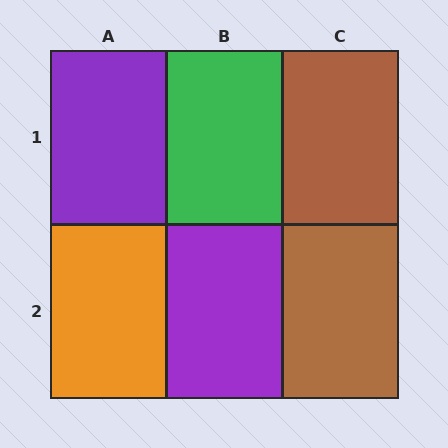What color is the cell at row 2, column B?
Purple.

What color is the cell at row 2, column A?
Orange.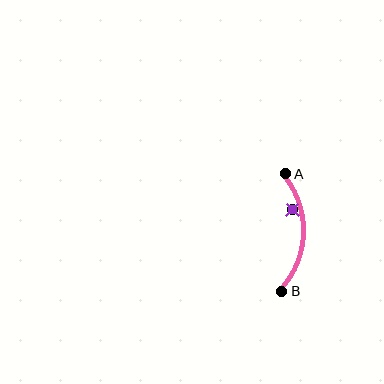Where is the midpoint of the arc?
The arc midpoint is the point on the curve farthest from the straight line joining A and B. It sits to the right of that line.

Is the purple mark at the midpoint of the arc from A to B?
No — the purple mark does not lie on the arc at all. It sits slightly inside the curve.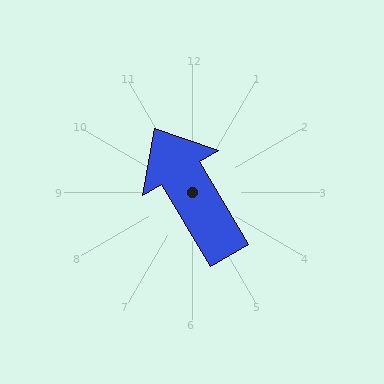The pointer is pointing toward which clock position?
Roughly 11 o'clock.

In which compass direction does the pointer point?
Northwest.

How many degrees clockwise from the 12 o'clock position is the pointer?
Approximately 330 degrees.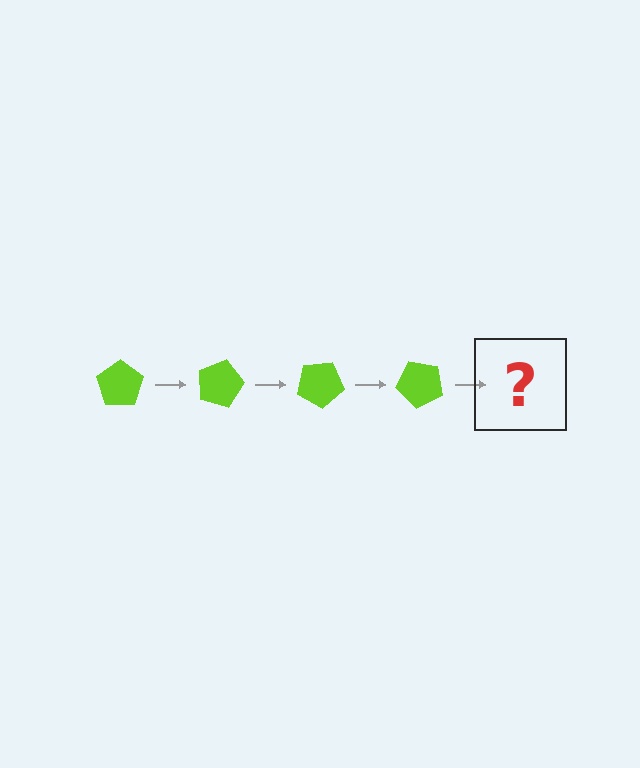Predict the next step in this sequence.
The next step is a lime pentagon rotated 60 degrees.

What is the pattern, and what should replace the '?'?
The pattern is that the pentagon rotates 15 degrees each step. The '?' should be a lime pentagon rotated 60 degrees.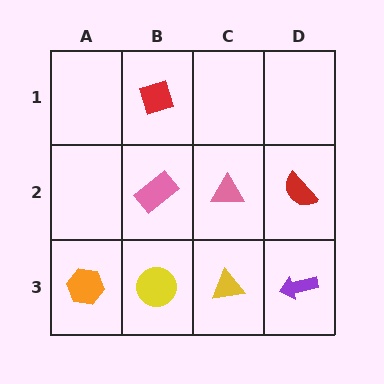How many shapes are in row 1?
1 shape.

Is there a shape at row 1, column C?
No, that cell is empty.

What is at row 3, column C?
A yellow triangle.